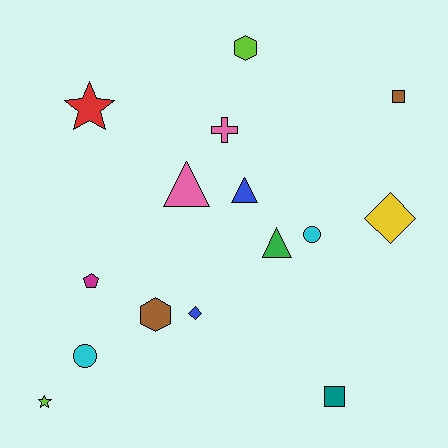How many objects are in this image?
There are 15 objects.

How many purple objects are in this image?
There are no purple objects.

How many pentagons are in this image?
There is 1 pentagon.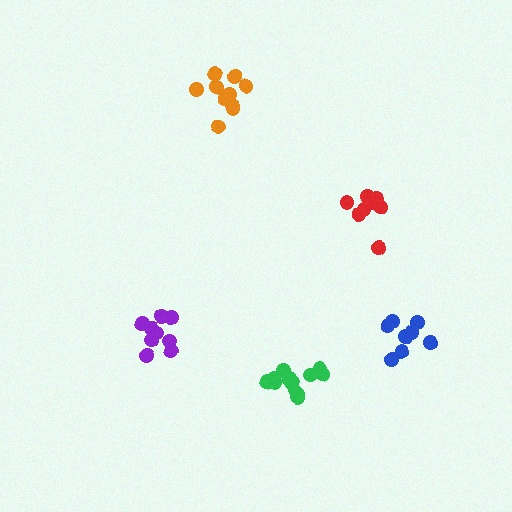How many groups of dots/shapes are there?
There are 5 groups.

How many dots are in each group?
Group 1: 10 dots, Group 2: 9 dots, Group 3: 8 dots, Group 4: 8 dots, Group 5: 14 dots (49 total).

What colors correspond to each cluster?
The clusters are colored: orange, purple, red, blue, green.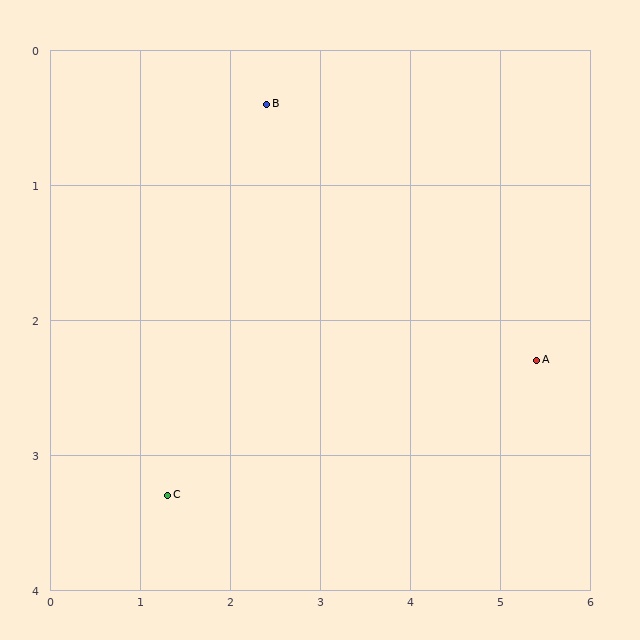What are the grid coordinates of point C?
Point C is at approximately (1.3, 3.3).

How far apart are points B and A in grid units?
Points B and A are about 3.6 grid units apart.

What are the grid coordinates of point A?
Point A is at approximately (5.4, 2.3).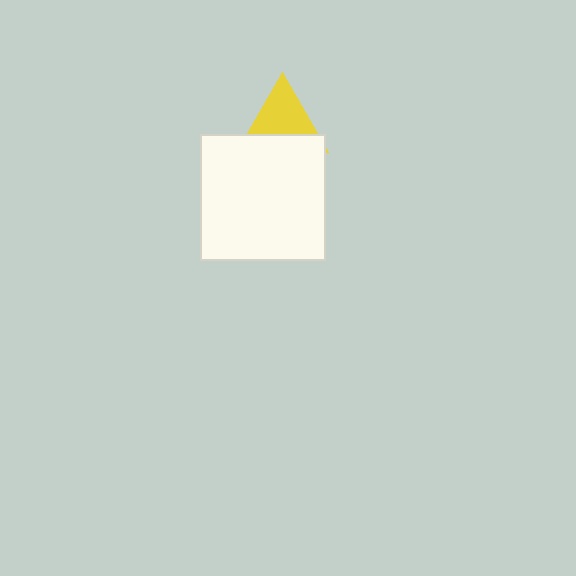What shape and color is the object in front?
The object in front is a white square.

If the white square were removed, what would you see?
You would see the complete yellow triangle.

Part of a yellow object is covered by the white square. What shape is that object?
It is a triangle.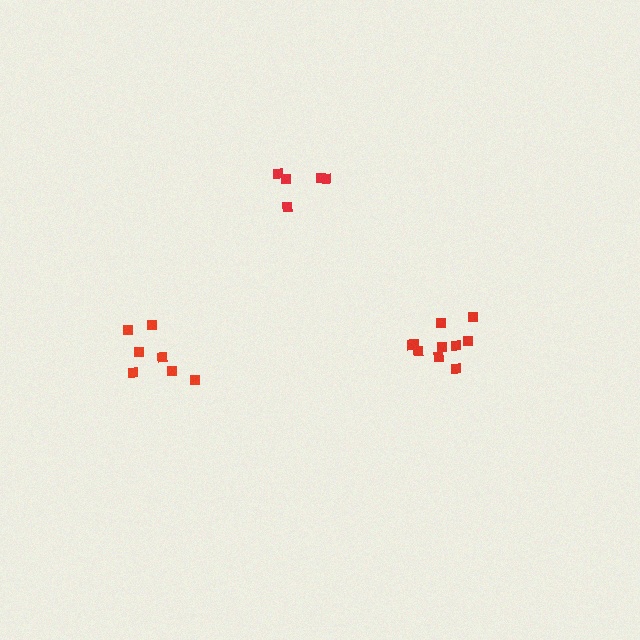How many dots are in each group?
Group 1: 10 dots, Group 2: 5 dots, Group 3: 7 dots (22 total).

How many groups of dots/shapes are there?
There are 3 groups.